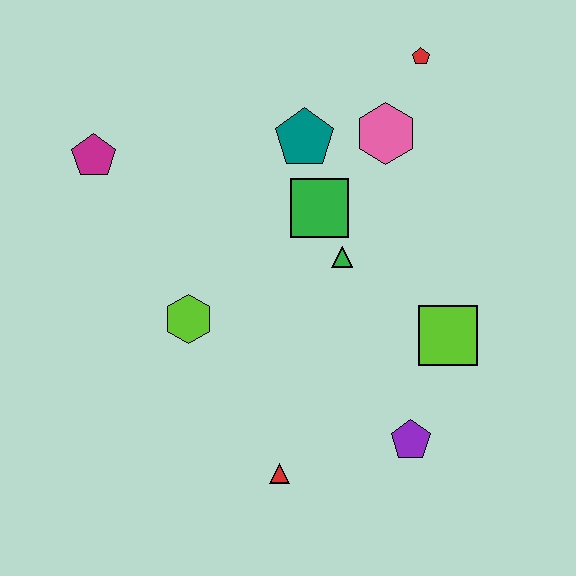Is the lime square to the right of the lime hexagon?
Yes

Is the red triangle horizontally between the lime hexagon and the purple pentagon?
Yes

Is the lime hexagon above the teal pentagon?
No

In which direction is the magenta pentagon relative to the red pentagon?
The magenta pentagon is to the left of the red pentagon.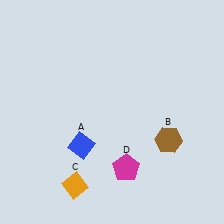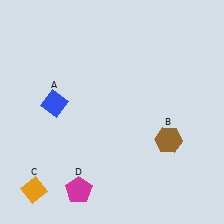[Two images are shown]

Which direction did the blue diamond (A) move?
The blue diamond (A) moved up.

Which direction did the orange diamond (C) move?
The orange diamond (C) moved left.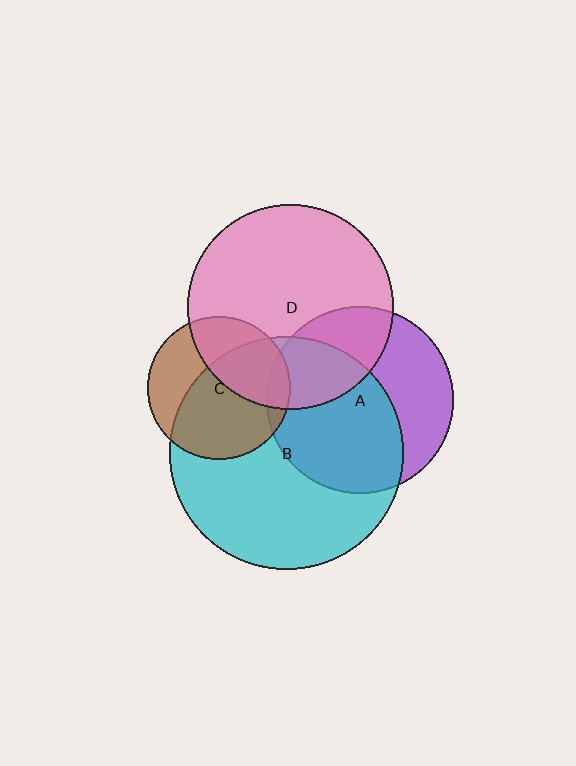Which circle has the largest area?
Circle B (cyan).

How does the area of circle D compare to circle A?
Approximately 1.2 times.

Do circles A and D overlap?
Yes.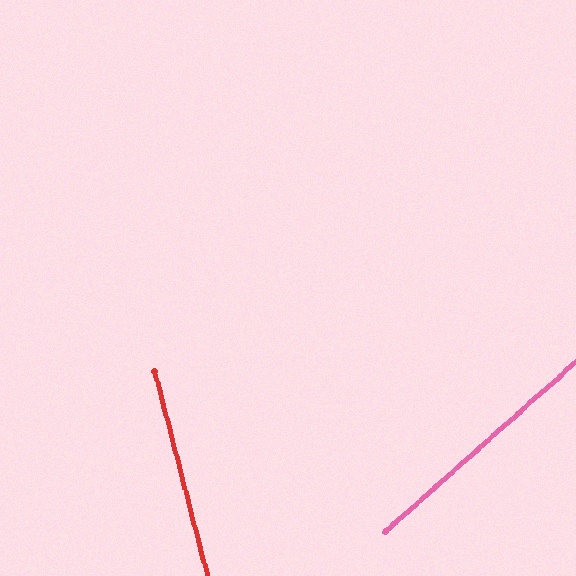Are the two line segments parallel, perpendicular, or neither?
Neither parallel nor perpendicular — they differ by about 63°.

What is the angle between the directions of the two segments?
Approximately 63 degrees.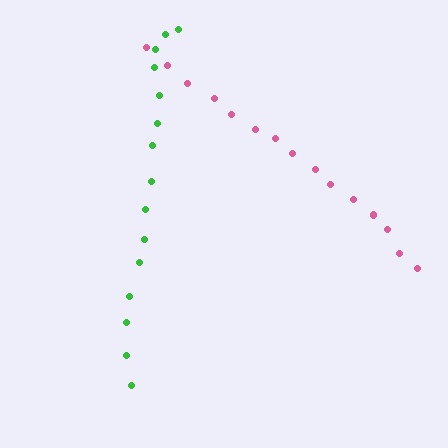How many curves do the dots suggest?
There are 2 distinct paths.